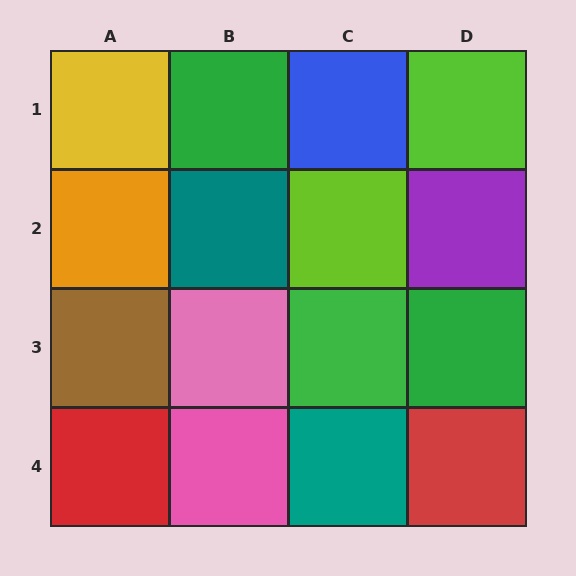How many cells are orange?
1 cell is orange.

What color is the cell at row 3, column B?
Pink.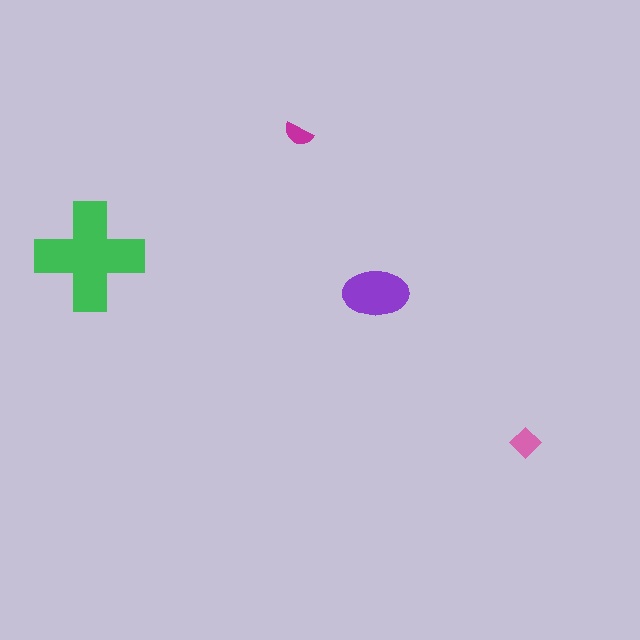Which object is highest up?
The magenta semicircle is topmost.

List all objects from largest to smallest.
The green cross, the purple ellipse, the pink diamond, the magenta semicircle.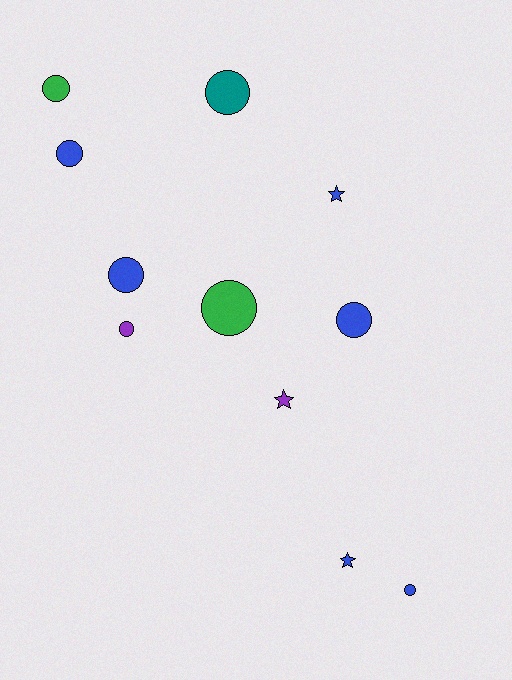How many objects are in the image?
There are 11 objects.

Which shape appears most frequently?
Circle, with 8 objects.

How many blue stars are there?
There are 2 blue stars.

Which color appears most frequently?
Blue, with 6 objects.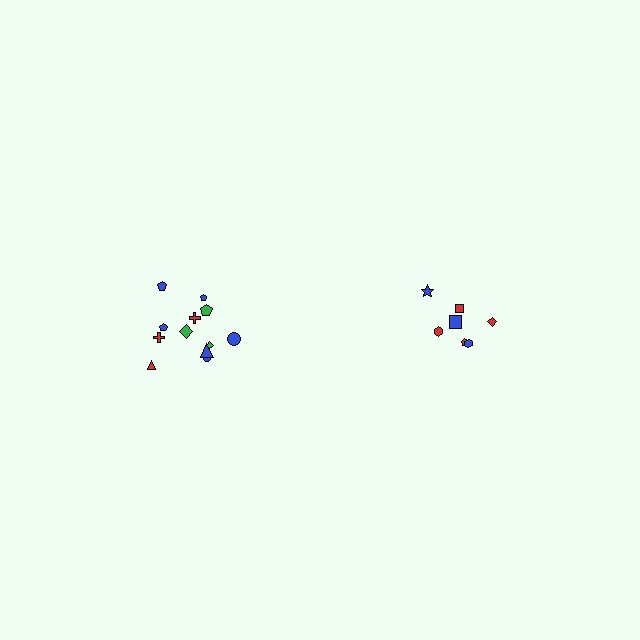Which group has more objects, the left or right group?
The left group.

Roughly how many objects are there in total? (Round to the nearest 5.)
Roughly 20 objects in total.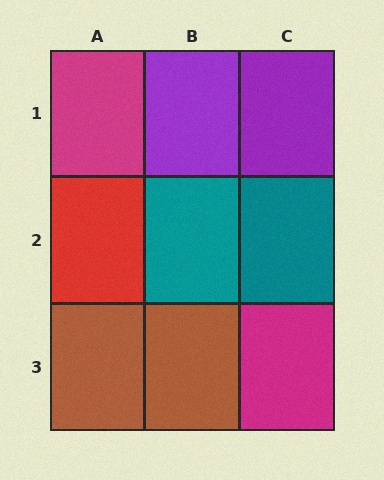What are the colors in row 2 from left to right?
Red, teal, teal.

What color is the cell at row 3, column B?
Brown.